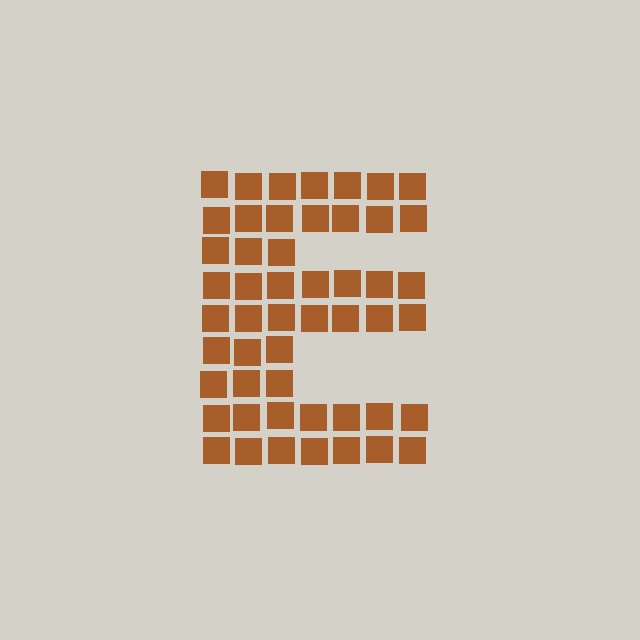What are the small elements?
The small elements are squares.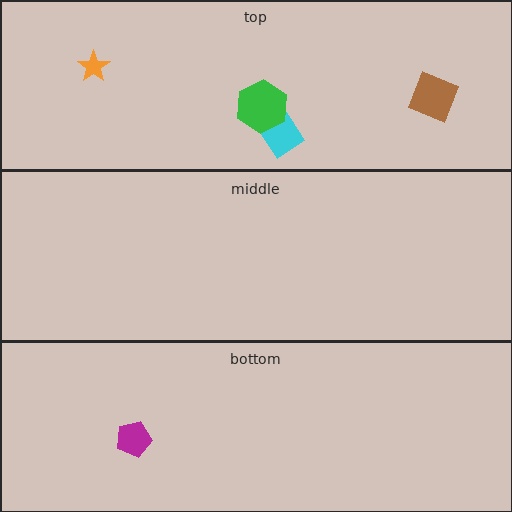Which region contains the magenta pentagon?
The bottom region.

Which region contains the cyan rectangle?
The top region.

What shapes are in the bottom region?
The magenta pentagon.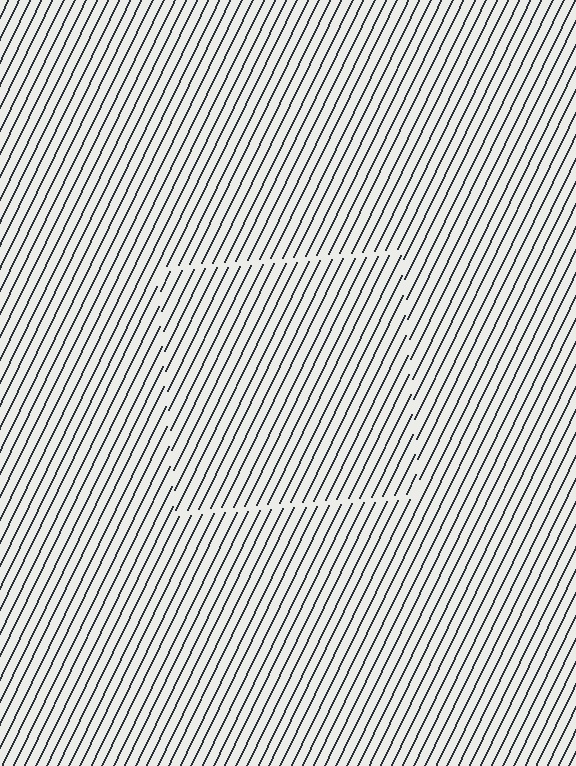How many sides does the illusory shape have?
4 sides — the line-ends trace a square.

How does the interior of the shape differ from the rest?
The interior of the shape contains the same grating, shifted by half a period — the contour is defined by the phase discontinuity where line-ends from the inner and outer gratings abut.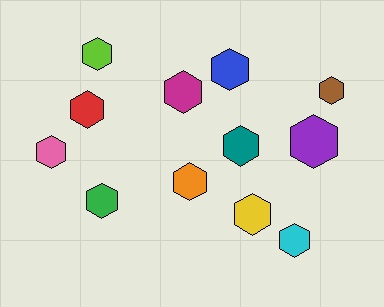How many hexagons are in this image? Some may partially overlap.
There are 12 hexagons.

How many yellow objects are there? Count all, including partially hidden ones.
There is 1 yellow object.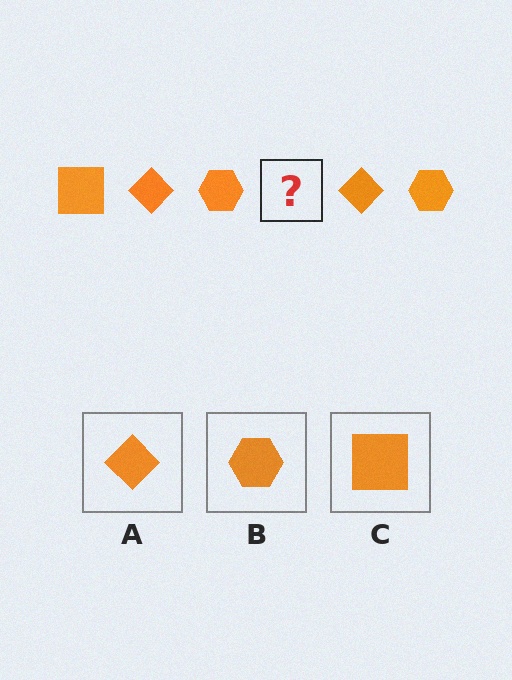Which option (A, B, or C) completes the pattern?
C.